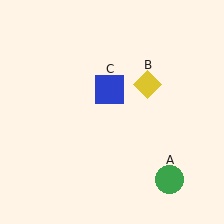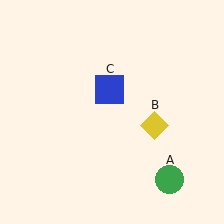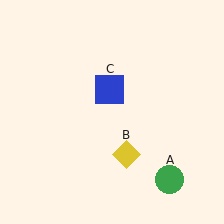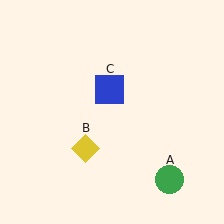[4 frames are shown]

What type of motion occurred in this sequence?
The yellow diamond (object B) rotated clockwise around the center of the scene.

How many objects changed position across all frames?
1 object changed position: yellow diamond (object B).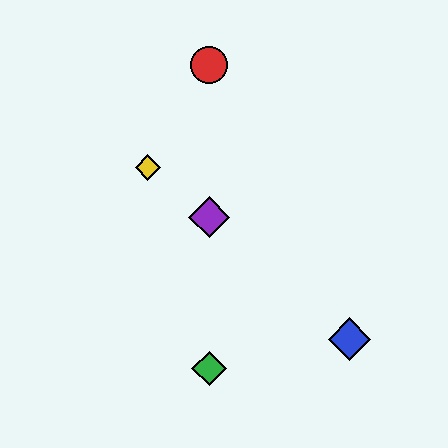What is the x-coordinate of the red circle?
The red circle is at x≈209.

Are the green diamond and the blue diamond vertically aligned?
No, the green diamond is at x≈209 and the blue diamond is at x≈350.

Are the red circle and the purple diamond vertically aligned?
Yes, both are at x≈209.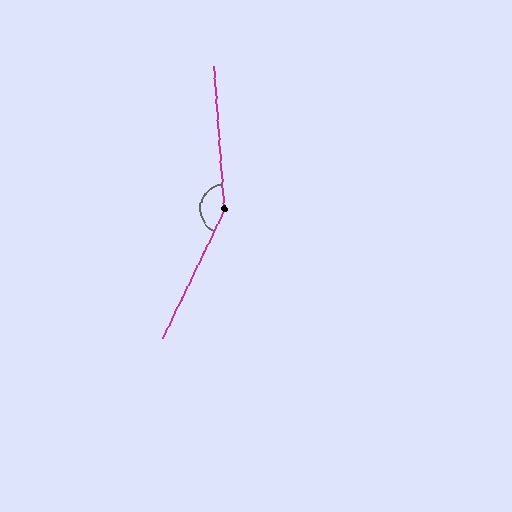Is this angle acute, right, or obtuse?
It is obtuse.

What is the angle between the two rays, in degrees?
Approximately 151 degrees.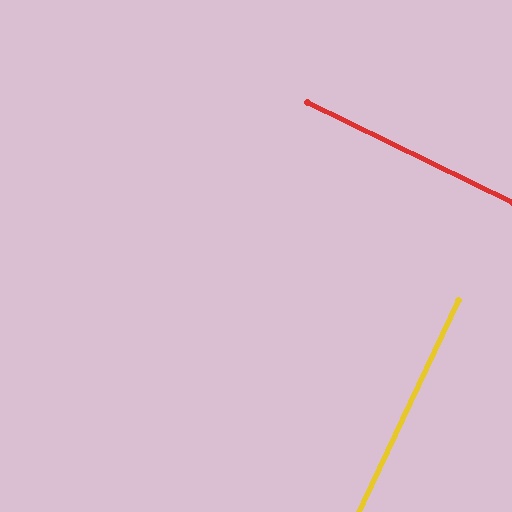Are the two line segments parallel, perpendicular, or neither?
Perpendicular — they meet at approximately 89°.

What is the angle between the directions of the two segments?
Approximately 89 degrees.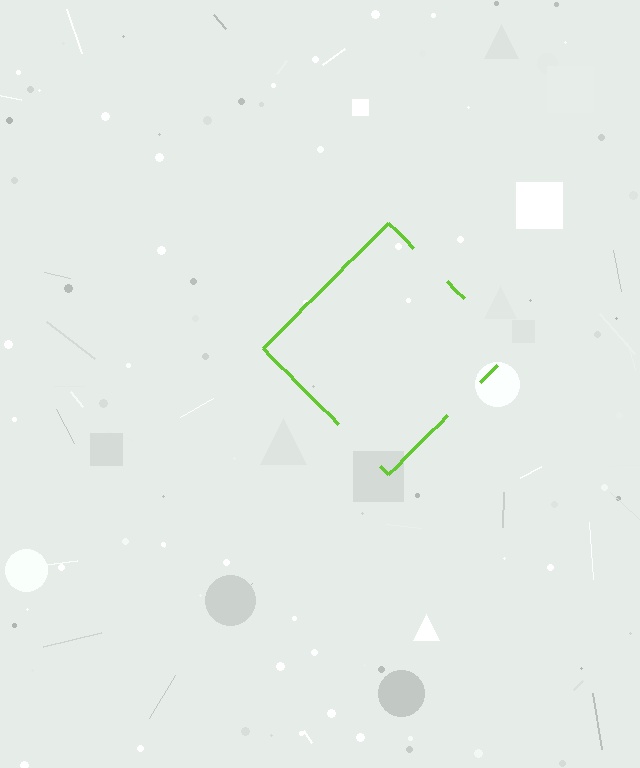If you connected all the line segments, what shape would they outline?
They would outline a diamond.